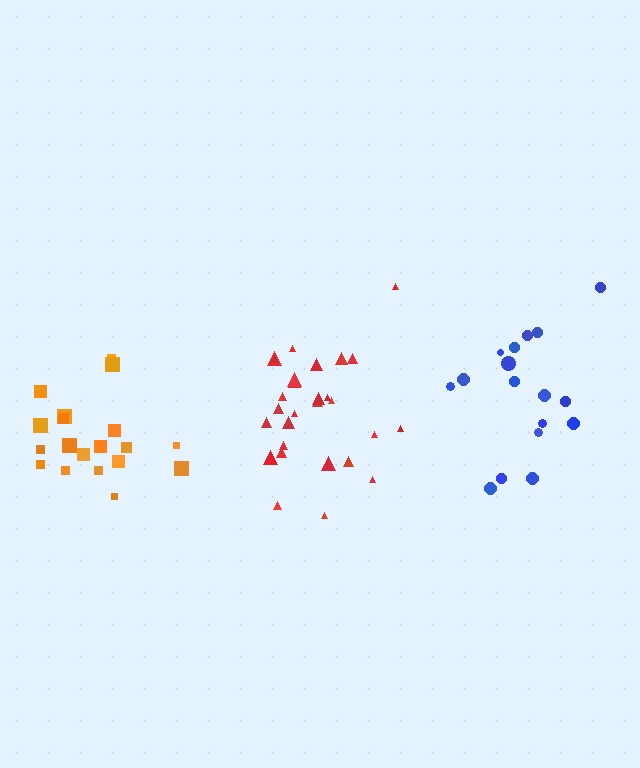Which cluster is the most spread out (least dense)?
Blue.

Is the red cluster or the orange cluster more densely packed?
Red.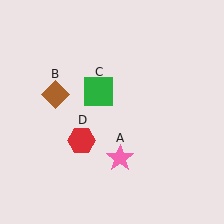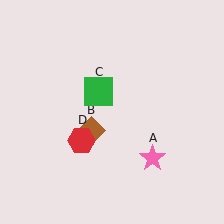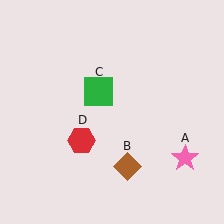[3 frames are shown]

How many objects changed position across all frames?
2 objects changed position: pink star (object A), brown diamond (object B).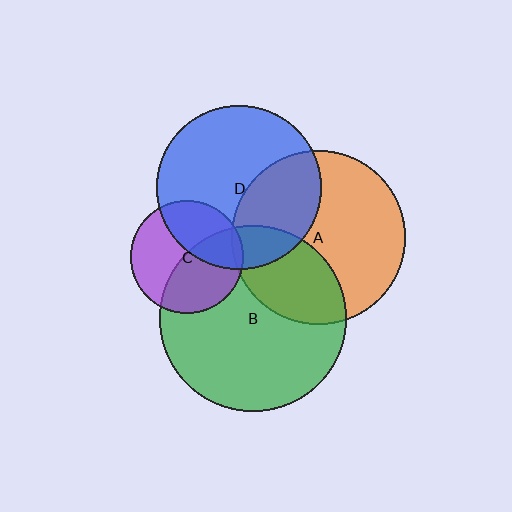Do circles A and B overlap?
Yes.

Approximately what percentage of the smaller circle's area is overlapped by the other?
Approximately 35%.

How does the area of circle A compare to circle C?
Approximately 2.4 times.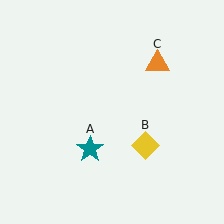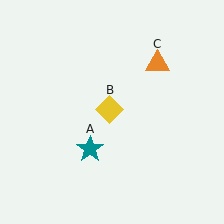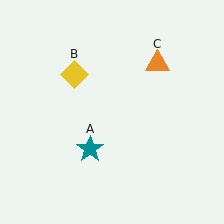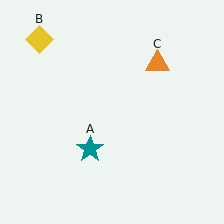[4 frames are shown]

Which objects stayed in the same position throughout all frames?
Teal star (object A) and orange triangle (object C) remained stationary.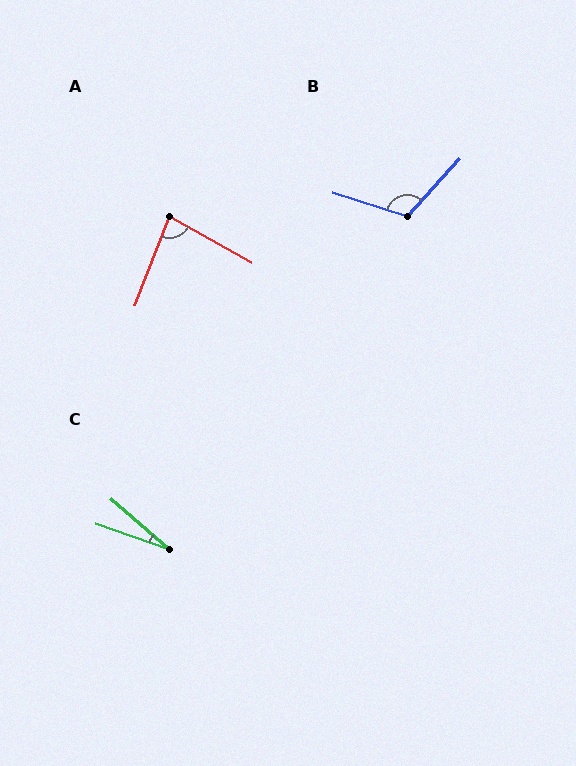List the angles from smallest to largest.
C (22°), A (82°), B (115°).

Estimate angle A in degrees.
Approximately 82 degrees.